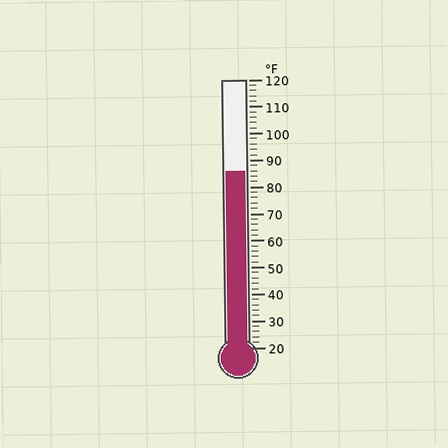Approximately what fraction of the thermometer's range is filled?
The thermometer is filled to approximately 65% of its range.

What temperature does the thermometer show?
The thermometer shows approximately 86°F.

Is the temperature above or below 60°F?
The temperature is above 60°F.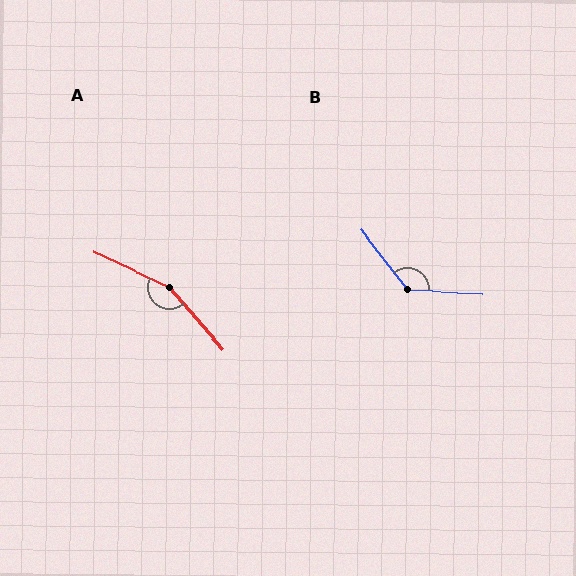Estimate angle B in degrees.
Approximately 131 degrees.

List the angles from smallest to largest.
B (131°), A (156°).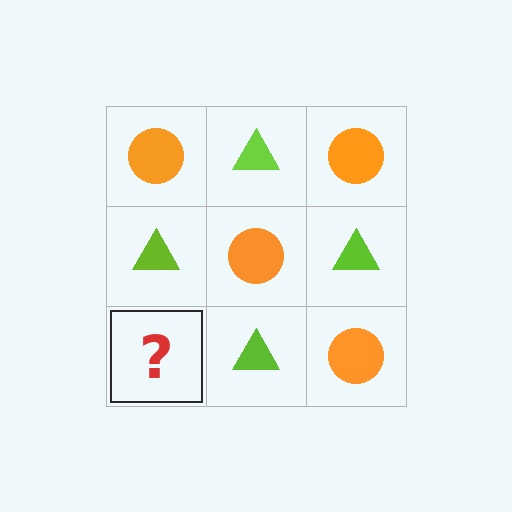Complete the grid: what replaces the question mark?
The question mark should be replaced with an orange circle.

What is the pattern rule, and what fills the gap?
The rule is that it alternates orange circle and lime triangle in a checkerboard pattern. The gap should be filled with an orange circle.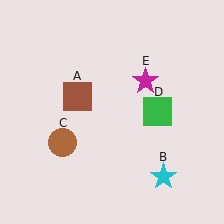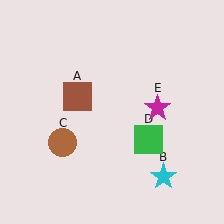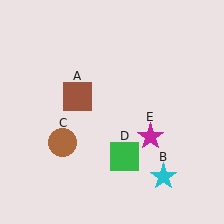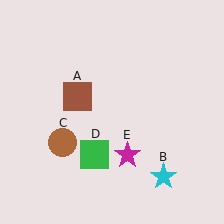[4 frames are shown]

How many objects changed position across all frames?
2 objects changed position: green square (object D), magenta star (object E).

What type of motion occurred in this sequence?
The green square (object D), magenta star (object E) rotated clockwise around the center of the scene.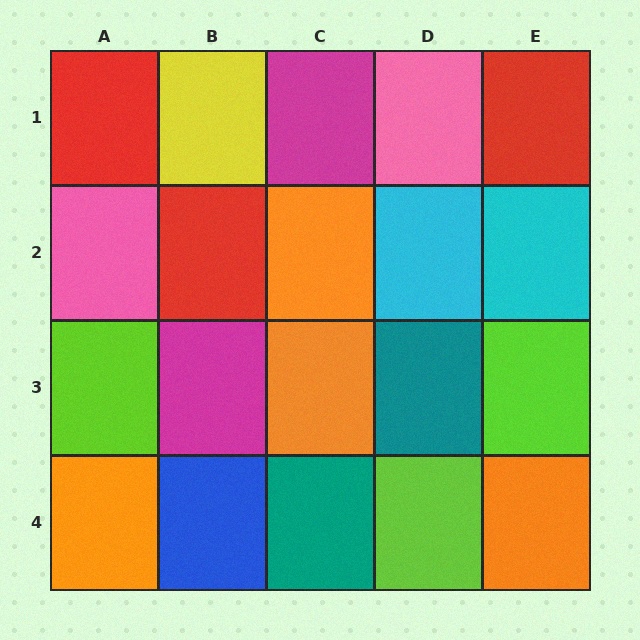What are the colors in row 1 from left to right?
Red, yellow, magenta, pink, red.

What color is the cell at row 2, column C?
Orange.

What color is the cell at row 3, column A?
Lime.